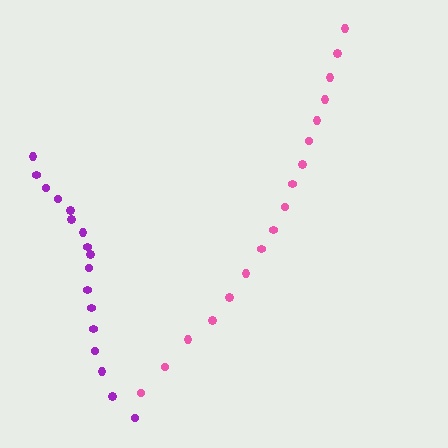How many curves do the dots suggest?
There are 2 distinct paths.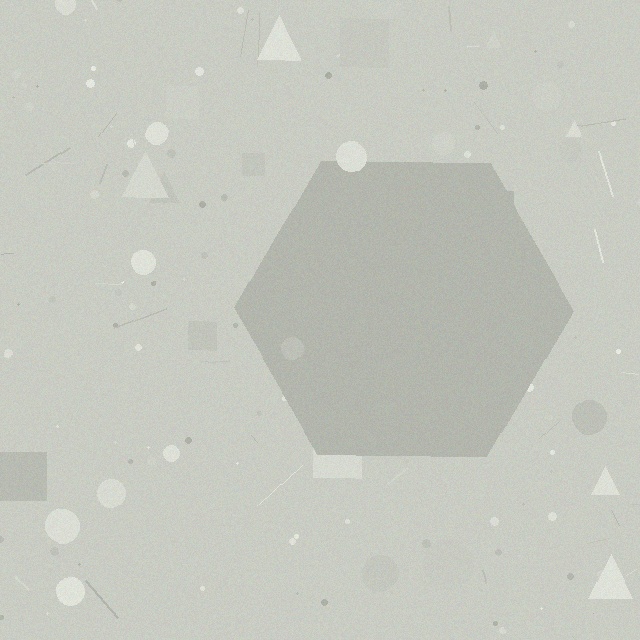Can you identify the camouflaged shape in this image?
The camouflaged shape is a hexagon.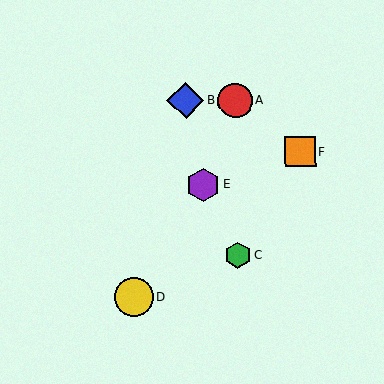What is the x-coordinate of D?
Object D is at x≈134.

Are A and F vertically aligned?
No, A is at x≈235 and F is at x≈300.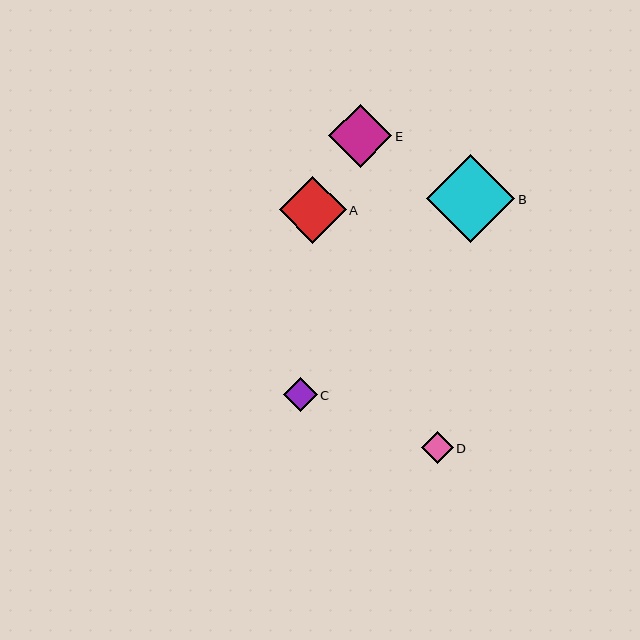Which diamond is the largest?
Diamond B is the largest with a size of approximately 88 pixels.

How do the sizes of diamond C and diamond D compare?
Diamond C and diamond D are approximately the same size.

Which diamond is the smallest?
Diamond D is the smallest with a size of approximately 32 pixels.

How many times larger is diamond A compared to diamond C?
Diamond A is approximately 2.0 times the size of diamond C.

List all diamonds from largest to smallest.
From largest to smallest: B, A, E, C, D.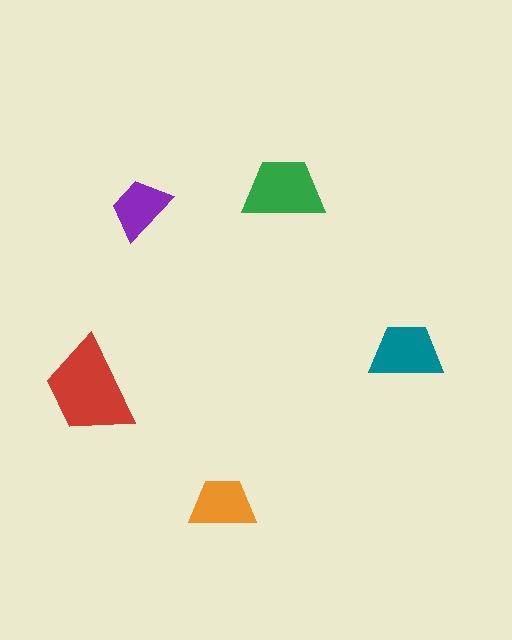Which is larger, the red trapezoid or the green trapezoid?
The red one.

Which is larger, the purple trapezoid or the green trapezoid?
The green one.